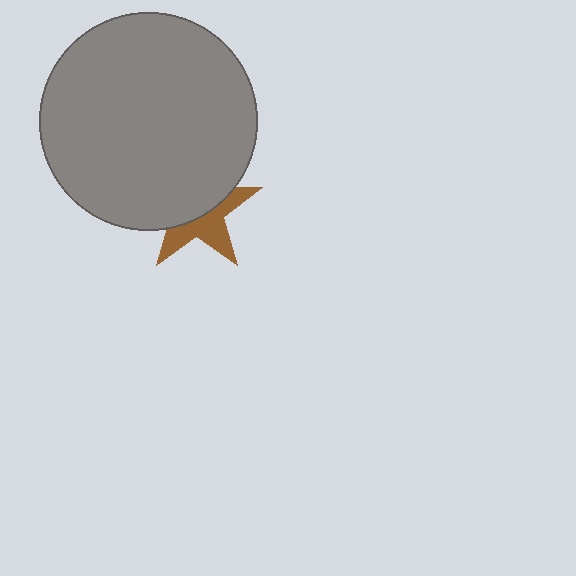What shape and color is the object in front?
The object in front is a gray circle.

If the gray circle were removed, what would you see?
You would see the complete brown star.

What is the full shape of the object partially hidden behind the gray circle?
The partially hidden object is a brown star.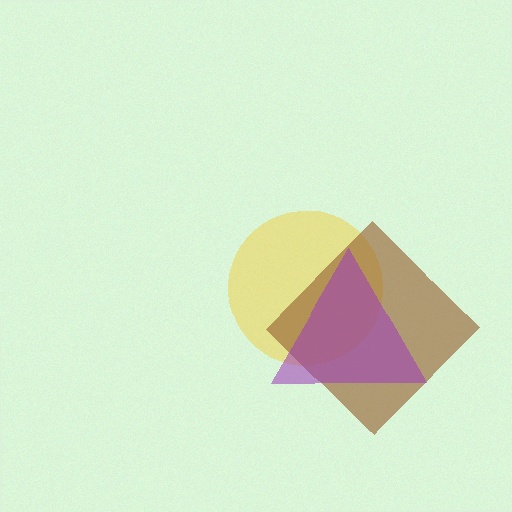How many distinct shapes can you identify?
There are 3 distinct shapes: a yellow circle, a brown diamond, a purple triangle.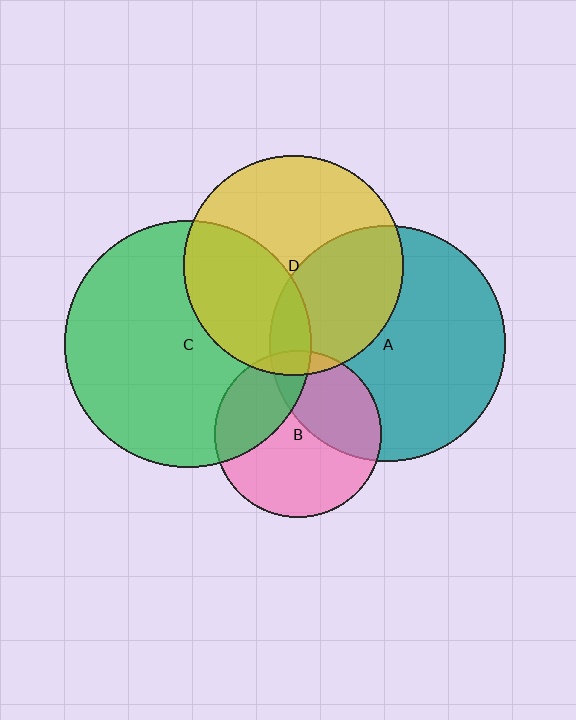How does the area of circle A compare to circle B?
Approximately 2.0 times.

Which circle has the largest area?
Circle C (green).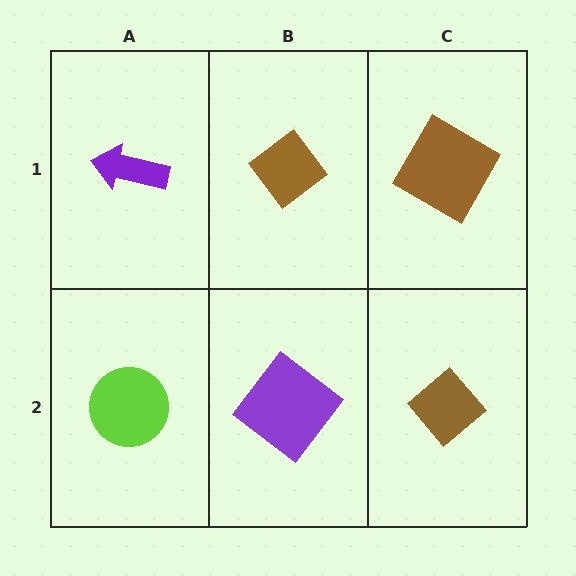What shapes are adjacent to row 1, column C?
A brown diamond (row 2, column C), a brown diamond (row 1, column B).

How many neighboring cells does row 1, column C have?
2.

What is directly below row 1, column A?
A lime circle.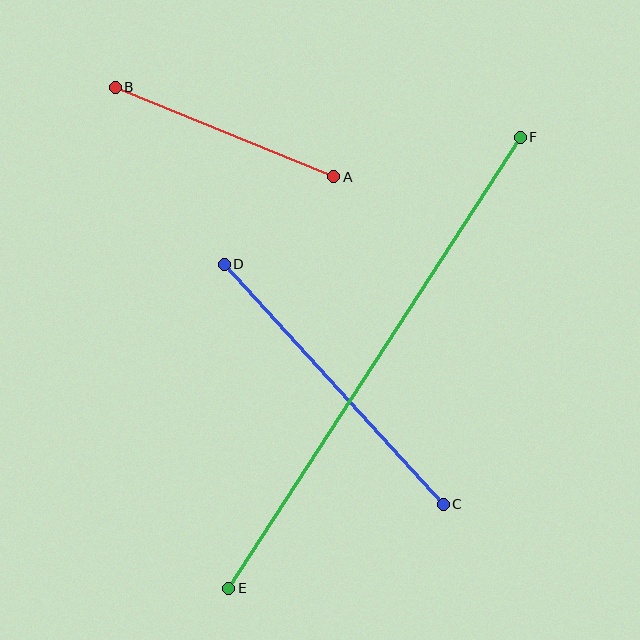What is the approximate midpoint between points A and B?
The midpoint is at approximately (224, 132) pixels.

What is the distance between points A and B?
The distance is approximately 236 pixels.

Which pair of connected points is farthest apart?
Points E and F are farthest apart.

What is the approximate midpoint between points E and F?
The midpoint is at approximately (375, 363) pixels.